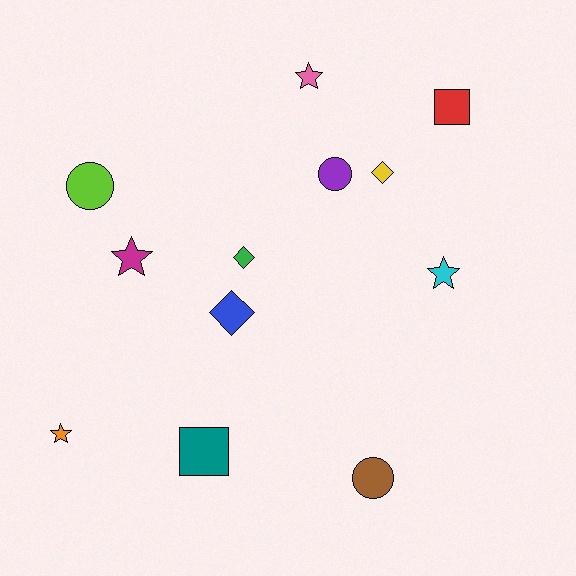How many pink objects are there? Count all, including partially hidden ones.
There is 1 pink object.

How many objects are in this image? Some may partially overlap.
There are 12 objects.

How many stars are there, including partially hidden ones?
There are 4 stars.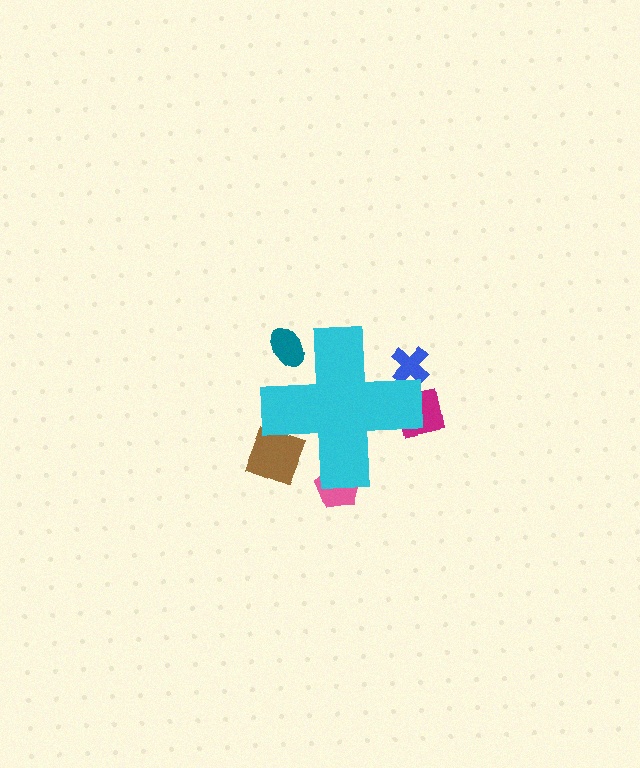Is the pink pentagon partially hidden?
Yes, the pink pentagon is partially hidden behind the cyan cross.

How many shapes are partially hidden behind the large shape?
5 shapes are partially hidden.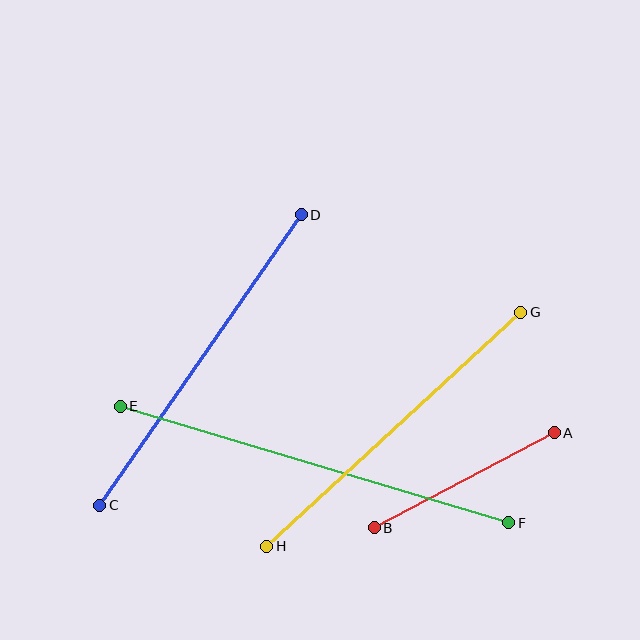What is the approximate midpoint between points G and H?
The midpoint is at approximately (394, 429) pixels.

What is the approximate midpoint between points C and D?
The midpoint is at approximately (200, 360) pixels.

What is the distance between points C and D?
The distance is approximately 354 pixels.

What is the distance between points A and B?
The distance is approximately 204 pixels.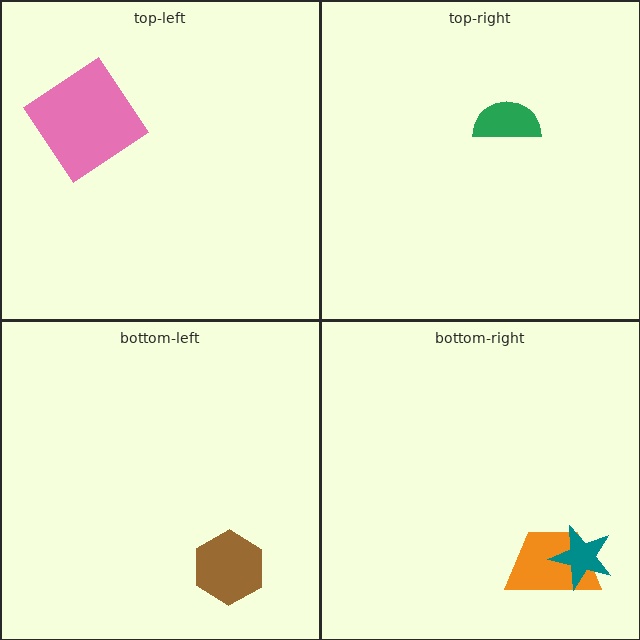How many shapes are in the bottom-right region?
2.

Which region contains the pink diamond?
The top-left region.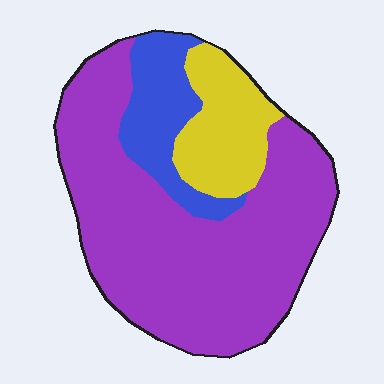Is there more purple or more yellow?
Purple.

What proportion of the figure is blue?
Blue covers roughly 15% of the figure.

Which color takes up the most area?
Purple, at roughly 70%.